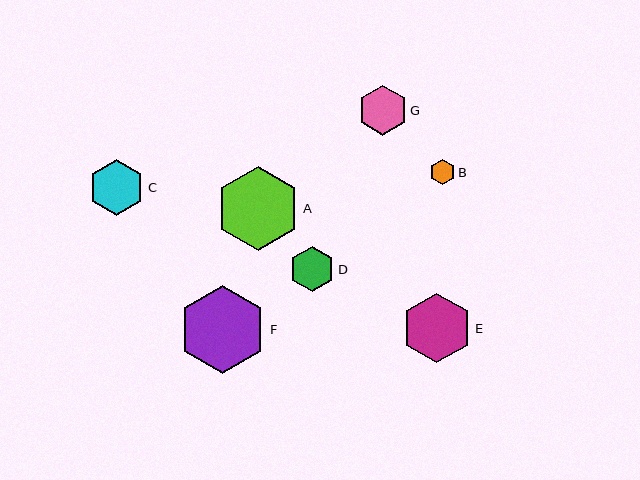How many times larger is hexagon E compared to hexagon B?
Hexagon E is approximately 2.8 times the size of hexagon B.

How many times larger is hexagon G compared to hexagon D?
Hexagon G is approximately 1.1 times the size of hexagon D.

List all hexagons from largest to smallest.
From largest to smallest: F, A, E, C, G, D, B.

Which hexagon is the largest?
Hexagon F is the largest with a size of approximately 88 pixels.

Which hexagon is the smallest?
Hexagon B is the smallest with a size of approximately 25 pixels.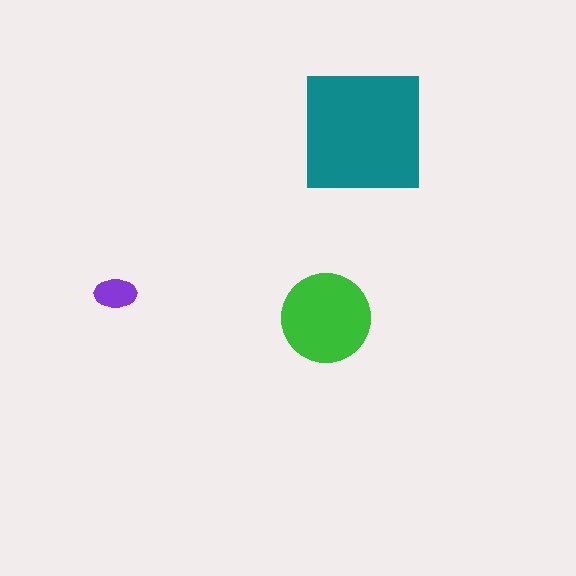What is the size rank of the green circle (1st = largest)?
2nd.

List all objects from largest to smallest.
The teal square, the green circle, the purple ellipse.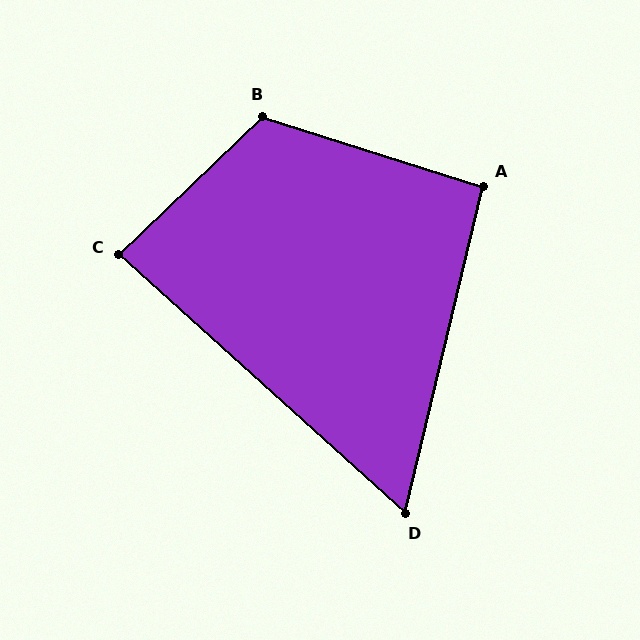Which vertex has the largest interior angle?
B, at approximately 119 degrees.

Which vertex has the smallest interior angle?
D, at approximately 61 degrees.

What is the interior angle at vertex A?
Approximately 94 degrees (approximately right).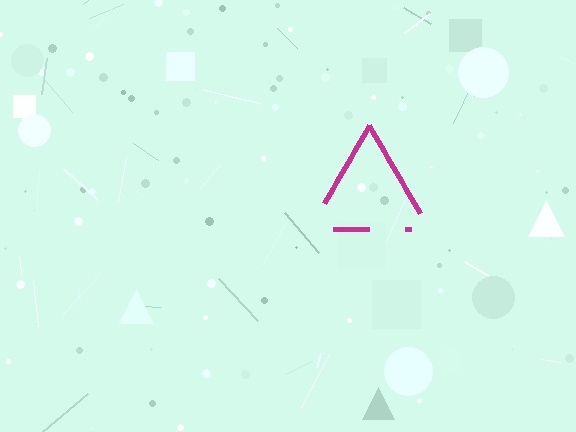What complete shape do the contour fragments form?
The contour fragments form a triangle.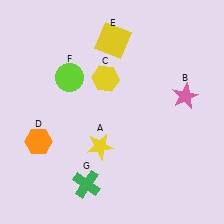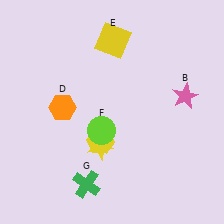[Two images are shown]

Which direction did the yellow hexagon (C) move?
The yellow hexagon (C) moved down.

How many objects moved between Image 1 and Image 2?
3 objects moved between the two images.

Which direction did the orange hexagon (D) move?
The orange hexagon (D) moved up.